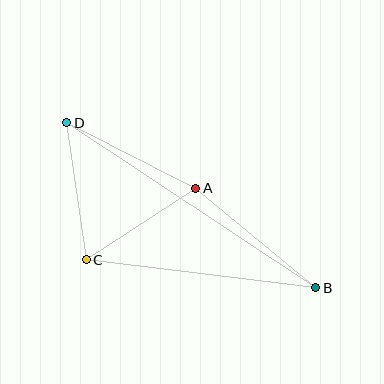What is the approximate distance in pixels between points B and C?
The distance between B and C is approximately 231 pixels.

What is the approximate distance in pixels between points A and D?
The distance between A and D is approximately 145 pixels.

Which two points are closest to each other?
Points A and C are closest to each other.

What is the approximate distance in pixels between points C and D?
The distance between C and D is approximately 138 pixels.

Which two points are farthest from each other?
Points B and D are farthest from each other.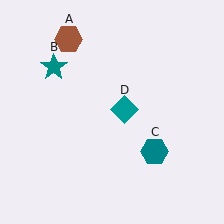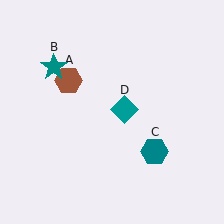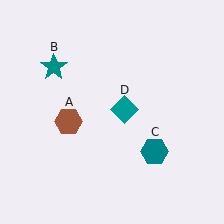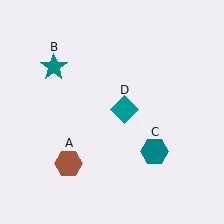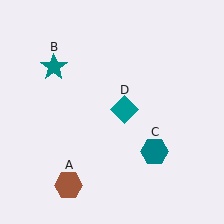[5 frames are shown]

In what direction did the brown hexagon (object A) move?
The brown hexagon (object A) moved down.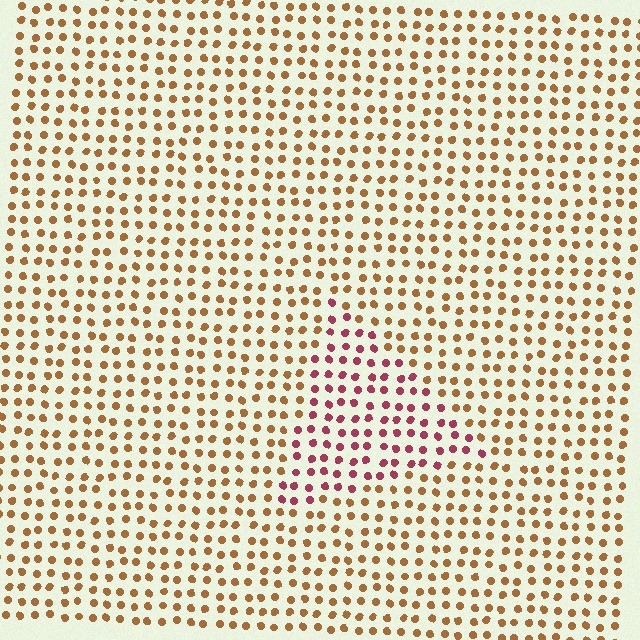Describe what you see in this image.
The image is filled with small brown elements in a uniform arrangement. A triangle-shaped region is visible where the elements are tinted to a slightly different hue, forming a subtle color boundary.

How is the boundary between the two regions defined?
The boundary is defined purely by a slight shift in hue (about 48 degrees). Spacing, size, and orientation are identical on both sides.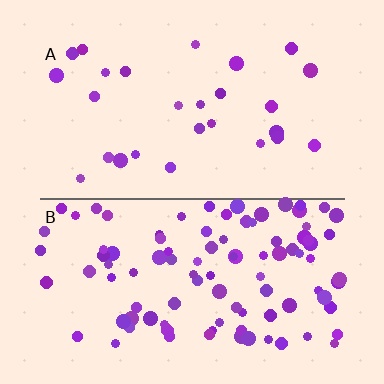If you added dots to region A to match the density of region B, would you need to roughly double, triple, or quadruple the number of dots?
Approximately quadruple.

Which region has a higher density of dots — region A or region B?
B (the bottom).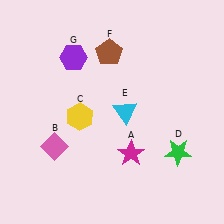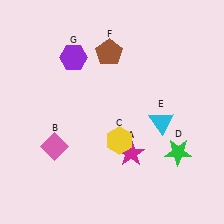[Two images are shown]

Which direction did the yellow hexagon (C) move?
The yellow hexagon (C) moved right.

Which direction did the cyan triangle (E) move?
The cyan triangle (E) moved right.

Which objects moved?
The objects that moved are: the yellow hexagon (C), the cyan triangle (E).